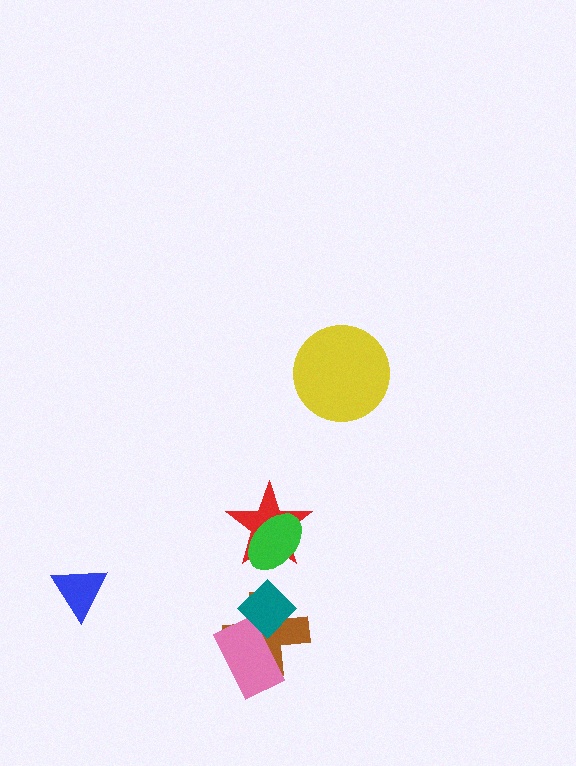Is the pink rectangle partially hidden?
Yes, it is partially covered by another shape.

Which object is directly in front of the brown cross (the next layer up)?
The pink rectangle is directly in front of the brown cross.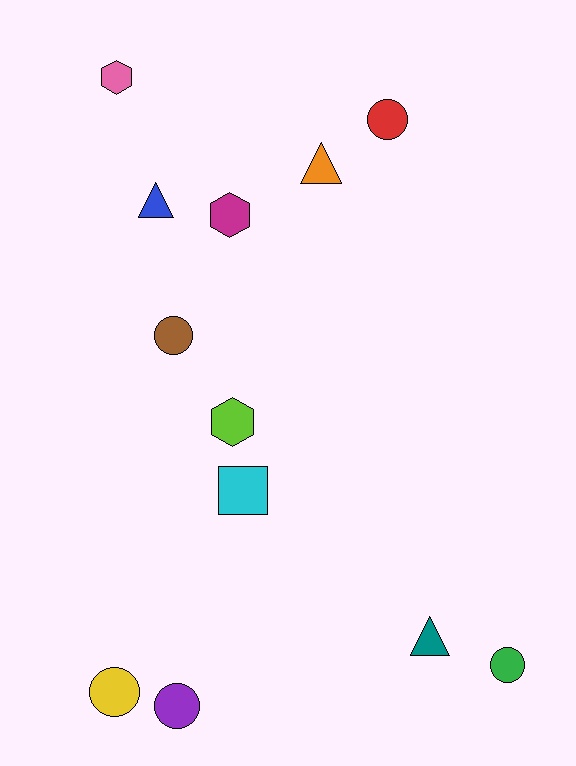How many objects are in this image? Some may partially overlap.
There are 12 objects.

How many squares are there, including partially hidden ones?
There is 1 square.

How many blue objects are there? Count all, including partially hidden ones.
There is 1 blue object.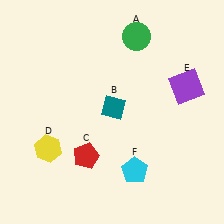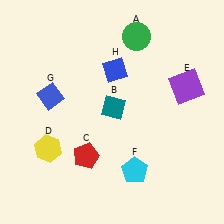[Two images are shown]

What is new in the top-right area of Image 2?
A blue diamond (H) was added in the top-right area of Image 2.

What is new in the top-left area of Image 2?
A blue diamond (G) was added in the top-left area of Image 2.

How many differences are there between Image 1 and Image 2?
There are 2 differences between the two images.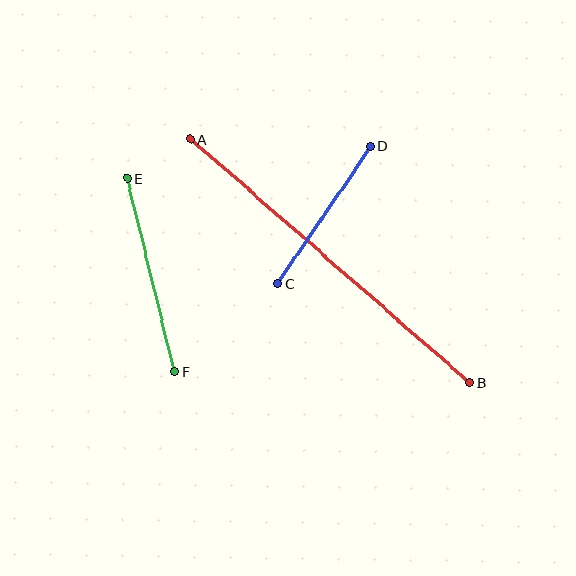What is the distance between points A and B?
The distance is approximately 370 pixels.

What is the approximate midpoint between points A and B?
The midpoint is at approximately (330, 261) pixels.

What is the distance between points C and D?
The distance is approximately 165 pixels.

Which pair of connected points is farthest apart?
Points A and B are farthest apart.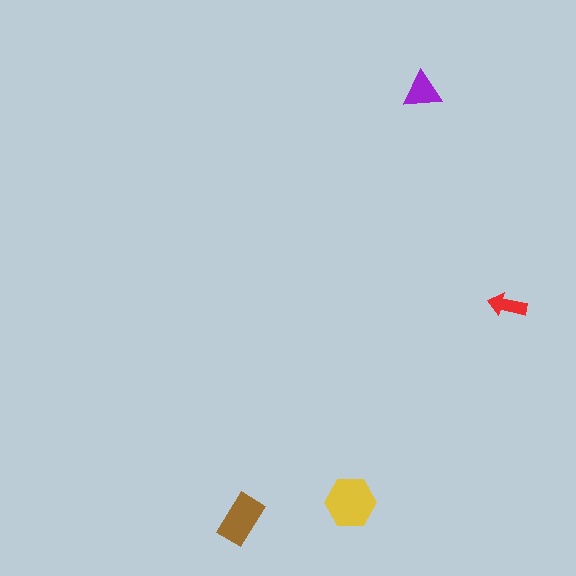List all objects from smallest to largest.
The red arrow, the purple triangle, the brown rectangle, the yellow hexagon.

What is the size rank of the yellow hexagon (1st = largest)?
1st.